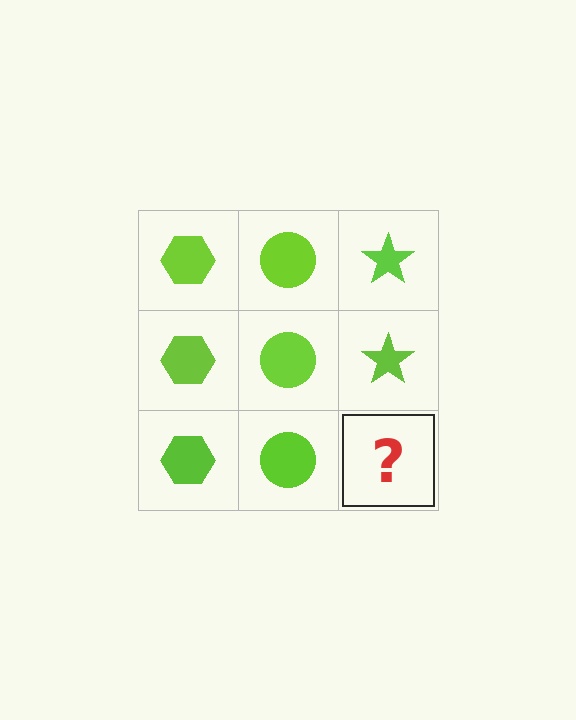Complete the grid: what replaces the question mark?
The question mark should be replaced with a lime star.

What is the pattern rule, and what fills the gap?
The rule is that each column has a consistent shape. The gap should be filled with a lime star.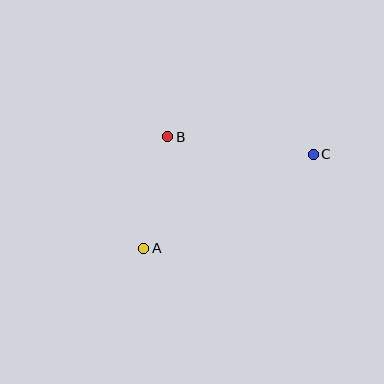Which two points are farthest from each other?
Points A and C are farthest from each other.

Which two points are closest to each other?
Points A and B are closest to each other.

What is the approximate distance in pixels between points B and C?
The distance between B and C is approximately 146 pixels.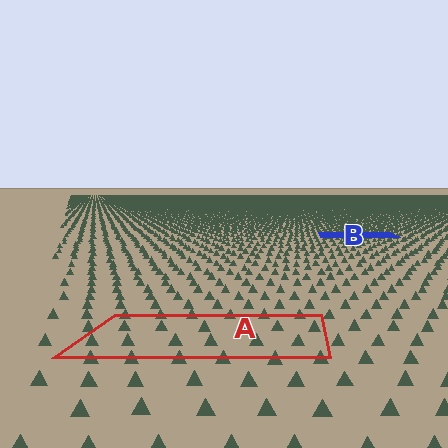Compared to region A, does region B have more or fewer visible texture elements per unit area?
Region B has more texture elements per unit area — they are packed more densely because it is farther away.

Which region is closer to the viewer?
Region A is closer. The texture elements there are larger and more spread out.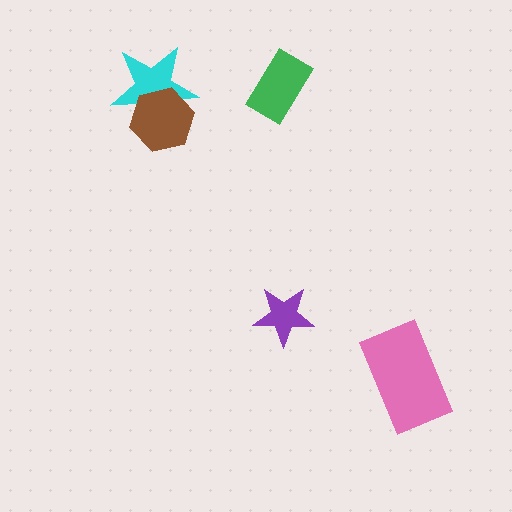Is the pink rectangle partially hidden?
No, no other shape covers it.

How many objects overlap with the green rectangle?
0 objects overlap with the green rectangle.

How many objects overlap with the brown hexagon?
1 object overlaps with the brown hexagon.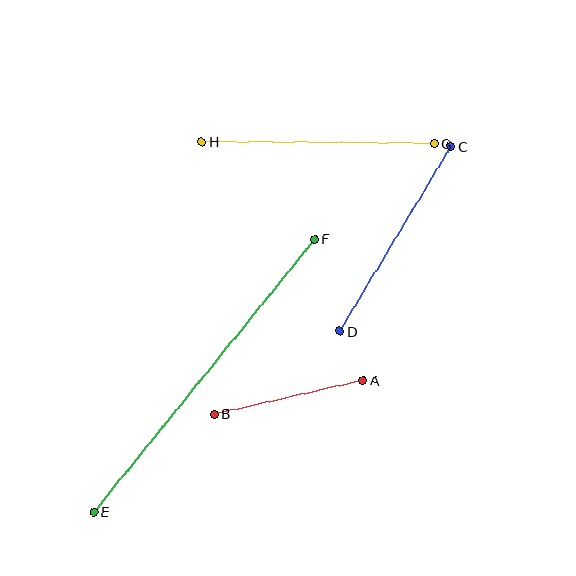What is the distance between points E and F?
The distance is approximately 351 pixels.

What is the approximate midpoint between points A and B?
The midpoint is at approximately (289, 397) pixels.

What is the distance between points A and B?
The distance is approximately 152 pixels.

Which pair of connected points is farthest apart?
Points E and F are farthest apart.